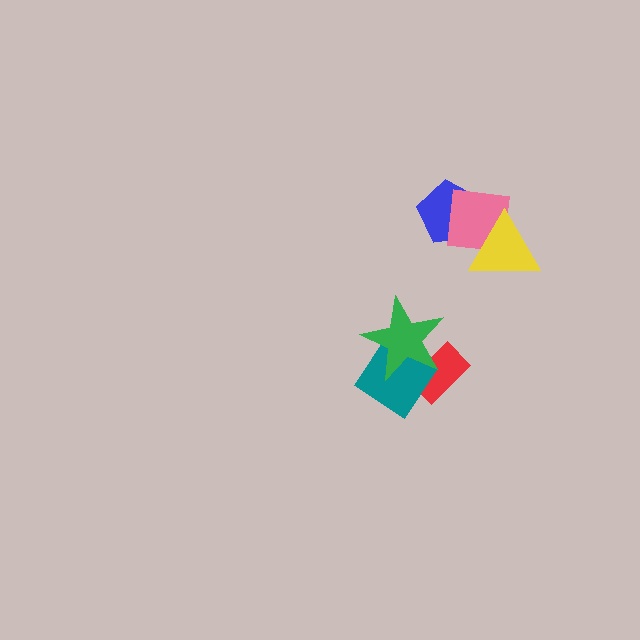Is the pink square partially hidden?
Yes, it is partially covered by another shape.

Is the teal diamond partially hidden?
Yes, it is partially covered by another shape.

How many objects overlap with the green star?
2 objects overlap with the green star.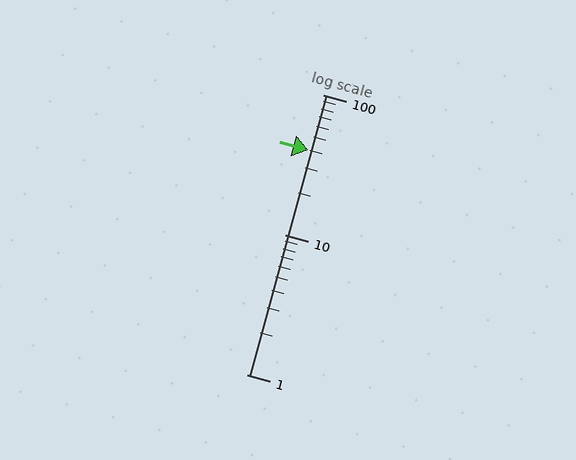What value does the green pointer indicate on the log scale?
The pointer indicates approximately 40.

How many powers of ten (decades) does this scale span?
The scale spans 2 decades, from 1 to 100.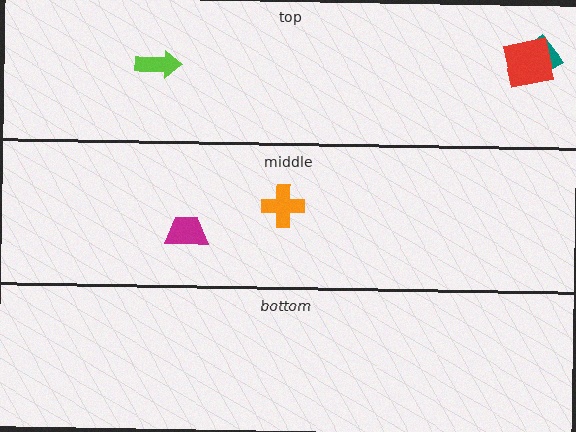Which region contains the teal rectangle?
The top region.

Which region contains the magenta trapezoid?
The middle region.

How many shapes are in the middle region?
2.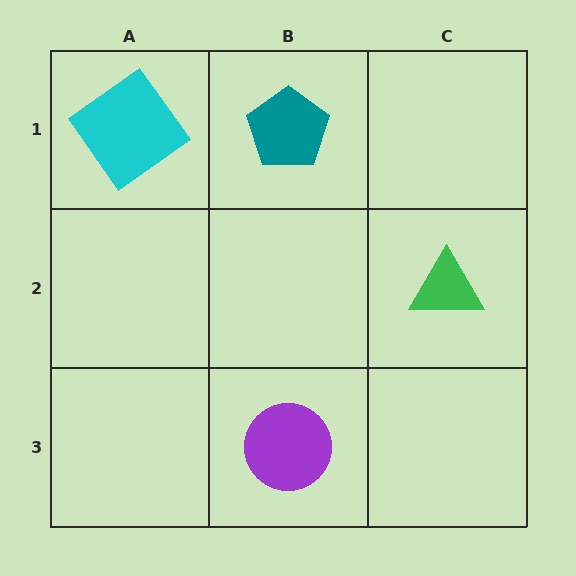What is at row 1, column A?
A cyan diamond.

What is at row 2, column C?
A green triangle.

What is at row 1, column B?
A teal pentagon.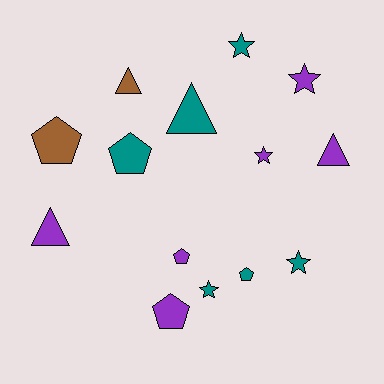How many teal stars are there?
There are 3 teal stars.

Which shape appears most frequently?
Pentagon, with 5 objects.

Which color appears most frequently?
Teal, with 6 objects.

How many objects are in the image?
There are 14 objects.